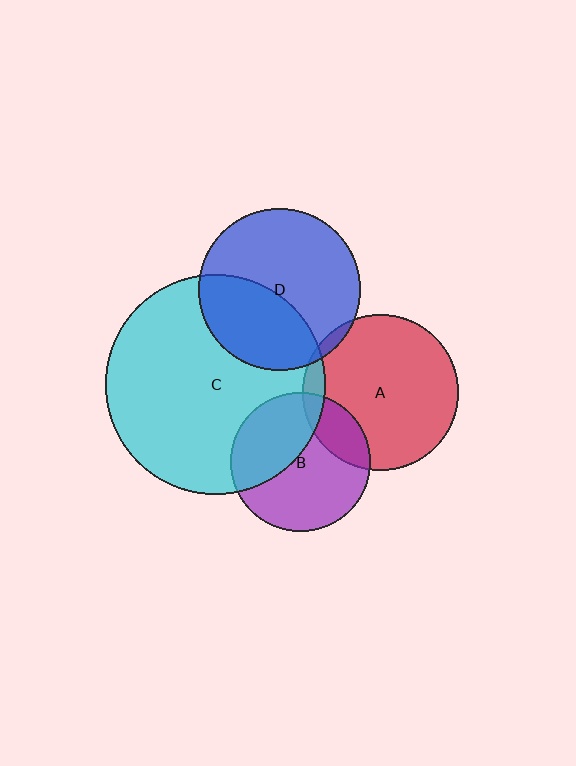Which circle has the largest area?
Circle C (cyan).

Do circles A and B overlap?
Yes.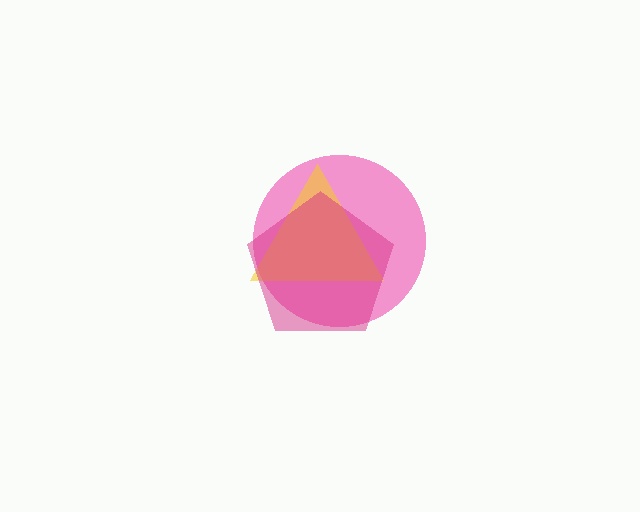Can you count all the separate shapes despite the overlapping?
Yes, there are 3 separate shapes.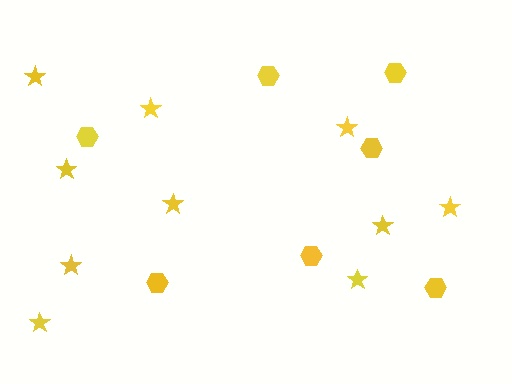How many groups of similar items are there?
There are 2 groups: one group of hexagons (7) and one group of stars (10).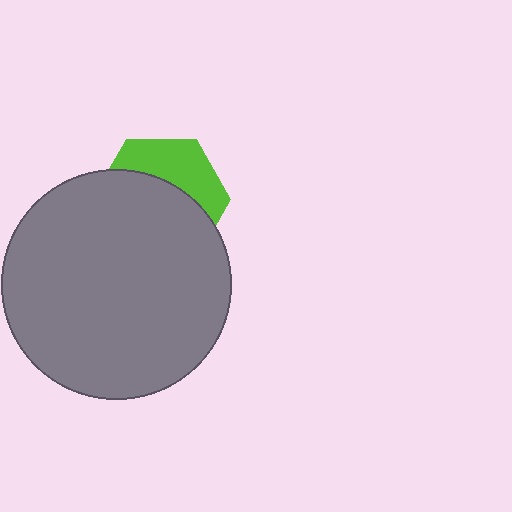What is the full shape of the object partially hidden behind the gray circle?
The partially hidden object is a lime hexagon.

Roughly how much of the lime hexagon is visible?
A small part of it is visible (roughly 37%).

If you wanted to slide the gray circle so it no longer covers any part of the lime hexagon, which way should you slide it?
Slide it down — that is the most direct way to separate the two shapes.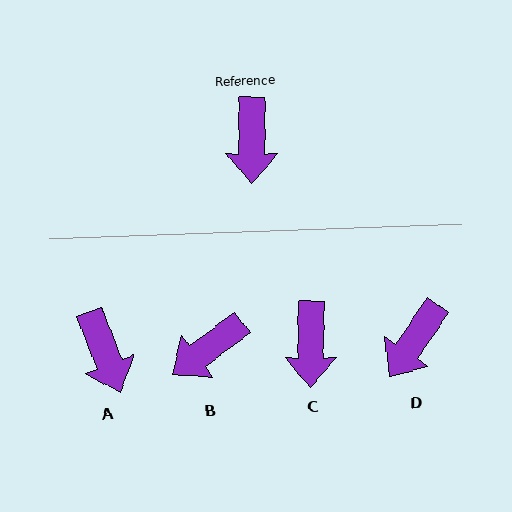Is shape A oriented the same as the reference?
No, it is off by about 22 degrees.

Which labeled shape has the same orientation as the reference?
C.